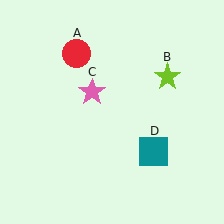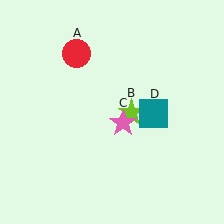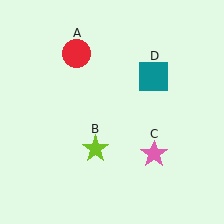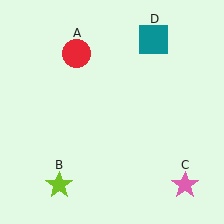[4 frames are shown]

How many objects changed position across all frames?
3 objects changed position: lime star (object B), pink star (object C), teal square (object D).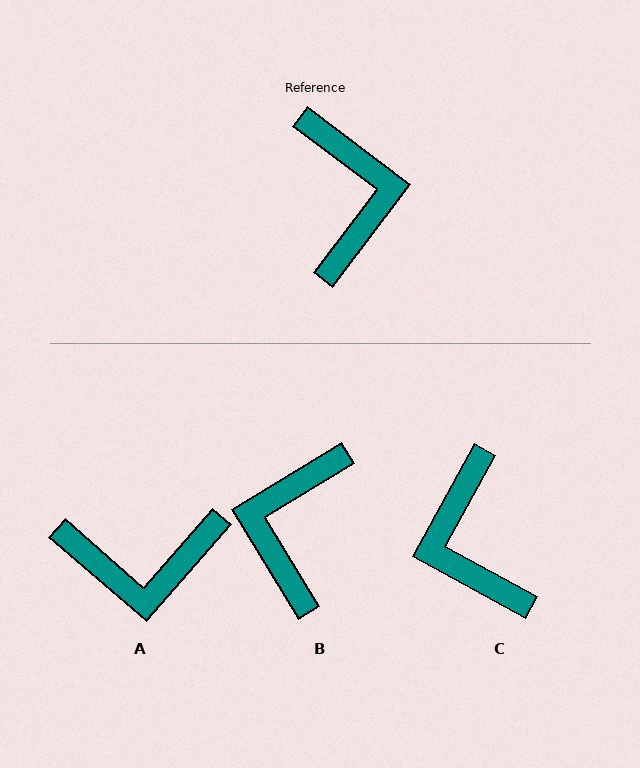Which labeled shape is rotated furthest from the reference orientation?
C, about 172 degrees away.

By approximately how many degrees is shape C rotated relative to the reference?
Approximately 172 degrees clockwise.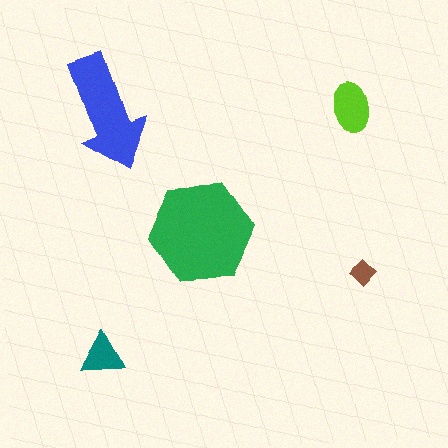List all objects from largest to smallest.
The green hexagon, the blue arrow, the lime ellipse, the teal triangle, the brown diamond.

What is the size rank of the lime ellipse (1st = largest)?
3rd.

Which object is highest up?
The blue arrow is topmost.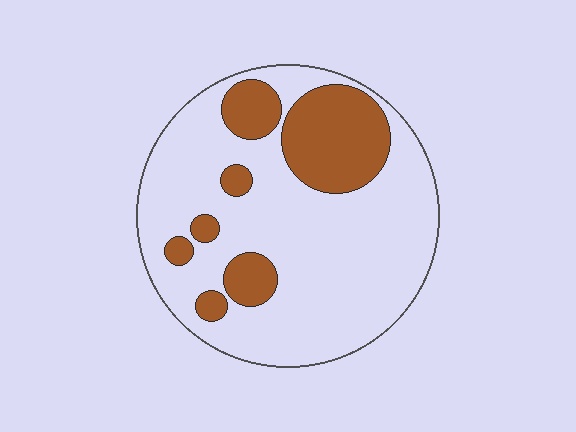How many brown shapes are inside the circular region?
7.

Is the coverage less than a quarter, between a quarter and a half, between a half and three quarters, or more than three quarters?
Less than a quarter.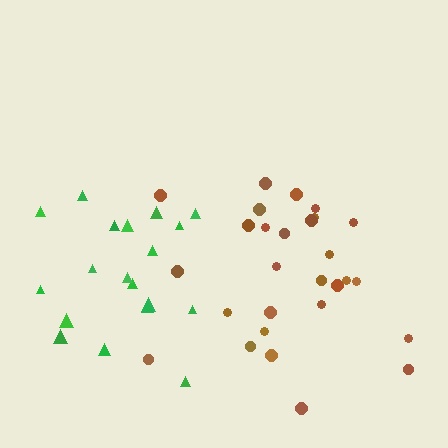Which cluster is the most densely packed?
Green.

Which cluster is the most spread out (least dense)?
Brown.